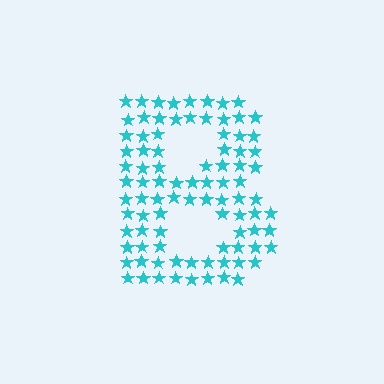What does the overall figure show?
The overall figure shows the letter B.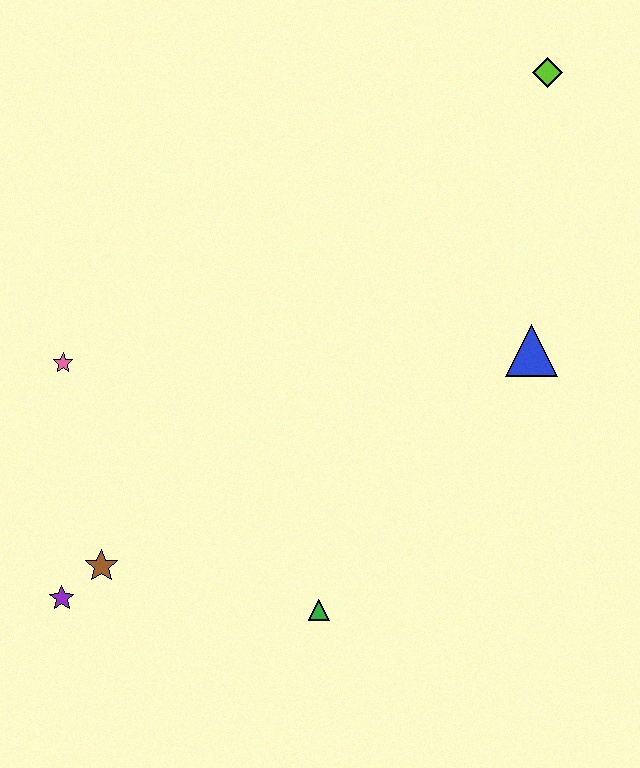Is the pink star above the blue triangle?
No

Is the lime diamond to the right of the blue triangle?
Yes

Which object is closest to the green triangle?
The brown star is closest to the green triangle.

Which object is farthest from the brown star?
The lime diamond is farthest from the brown star.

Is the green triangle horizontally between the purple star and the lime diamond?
Yes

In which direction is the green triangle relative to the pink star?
The green triangle is to the right of the pink star.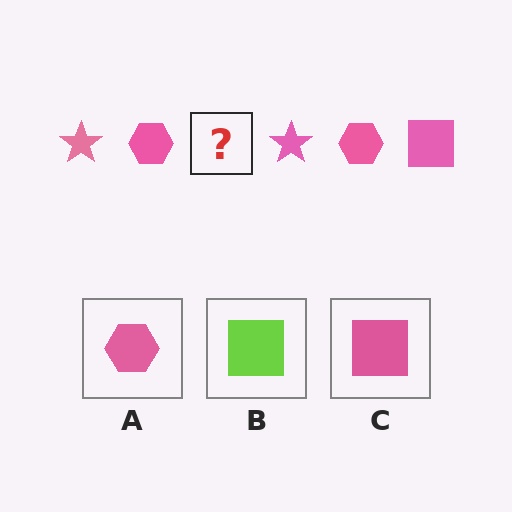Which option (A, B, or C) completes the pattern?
C.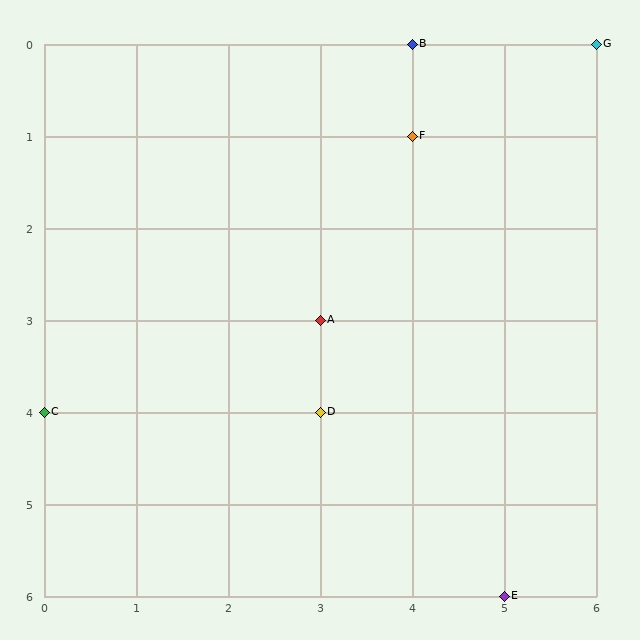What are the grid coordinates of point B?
Point B is at grid coordinates (4, 0).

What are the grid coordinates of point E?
Point E is at grid coordinates (5, 6).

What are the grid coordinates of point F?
Point F is at grid coordinates (4, 1).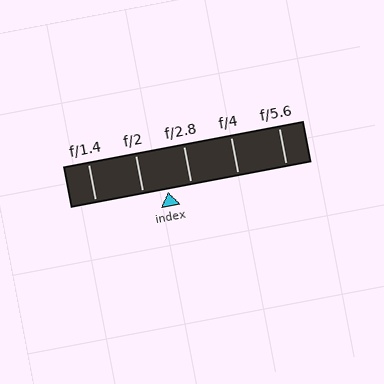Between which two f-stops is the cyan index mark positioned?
The index mark is between f/2 and f/2.8.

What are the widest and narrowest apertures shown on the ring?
The widest aperture shown is f/1.4 and the narrowest is f/5.6.